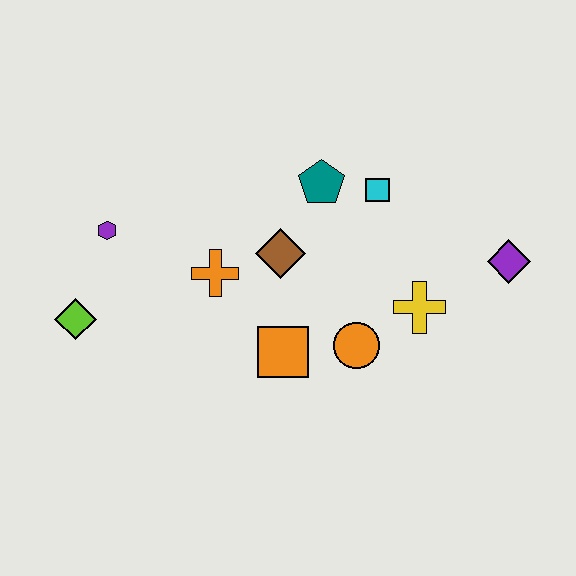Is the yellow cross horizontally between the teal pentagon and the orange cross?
No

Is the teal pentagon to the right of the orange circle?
No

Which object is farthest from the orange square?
The purple diamond is farthest from the orange square.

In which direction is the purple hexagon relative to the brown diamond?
The purple hexagon is to the left of the brown diamond.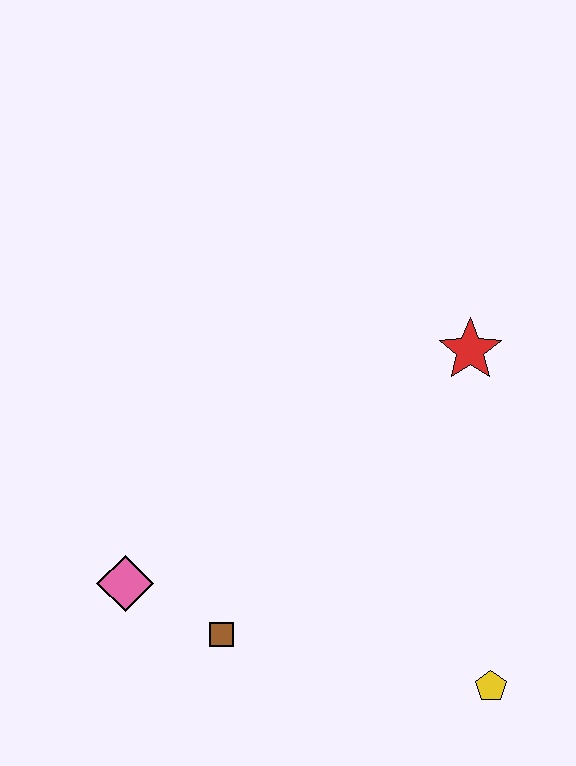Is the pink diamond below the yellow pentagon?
No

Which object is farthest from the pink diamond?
The red star is farthest from the pink diamond.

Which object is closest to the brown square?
The pink diamond is closest to the brown square.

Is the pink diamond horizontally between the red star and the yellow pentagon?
No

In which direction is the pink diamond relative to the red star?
The pink diamond is to the left of the red star.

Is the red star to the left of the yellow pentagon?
Yes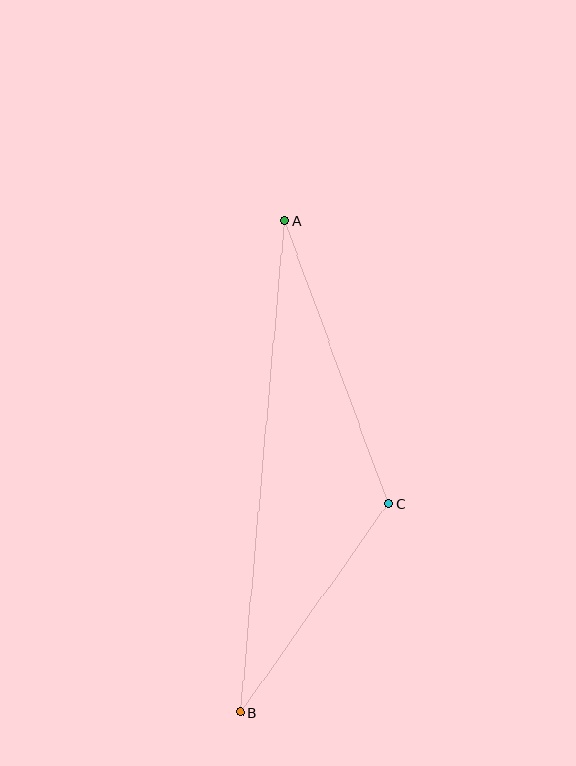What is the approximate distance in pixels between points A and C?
The distance between A and C is approximately 301 pixels.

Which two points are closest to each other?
Points B and C are closest to each other.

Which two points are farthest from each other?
Points A and B are farthest from each other.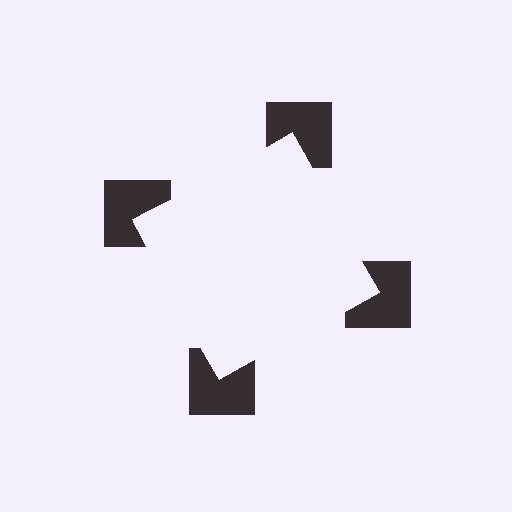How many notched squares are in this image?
There are 4 — one at each vertex of the illusory square.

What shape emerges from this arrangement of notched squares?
An illusory square — its edges are inferred from the aligned wedge cuts in the notched squares, not physically drawn.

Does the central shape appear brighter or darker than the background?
It typically appears slightly brighter than the background, even though no actual brightness change is drawn.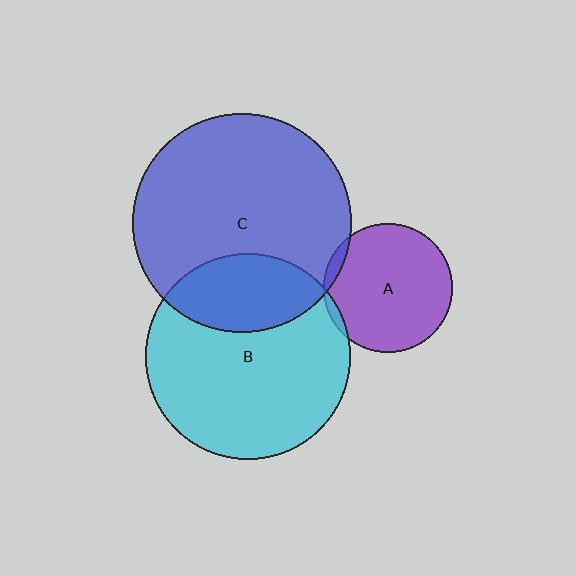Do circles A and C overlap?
Yes.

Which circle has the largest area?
Circle C (blue).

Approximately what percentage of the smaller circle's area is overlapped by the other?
Approximately 5%.